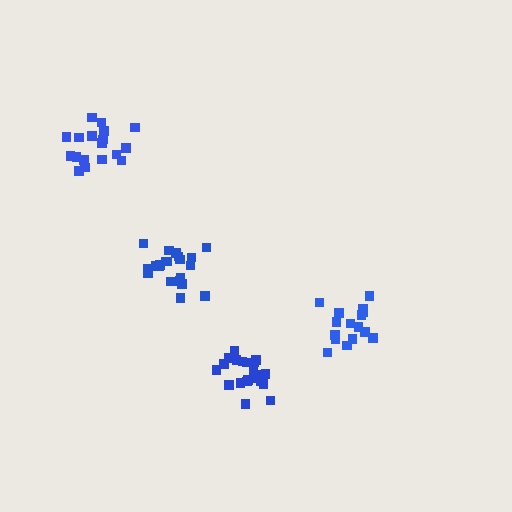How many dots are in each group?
Group 1: 16 dots, Group 2: 21 dots, Group 3: 21 dots, Group 4: 18 dots (76 total).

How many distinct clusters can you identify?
There are 4 distinct clusters.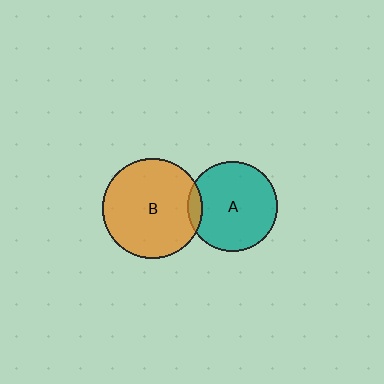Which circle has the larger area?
Circle B (orange).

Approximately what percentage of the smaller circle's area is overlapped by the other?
Approximately 10%.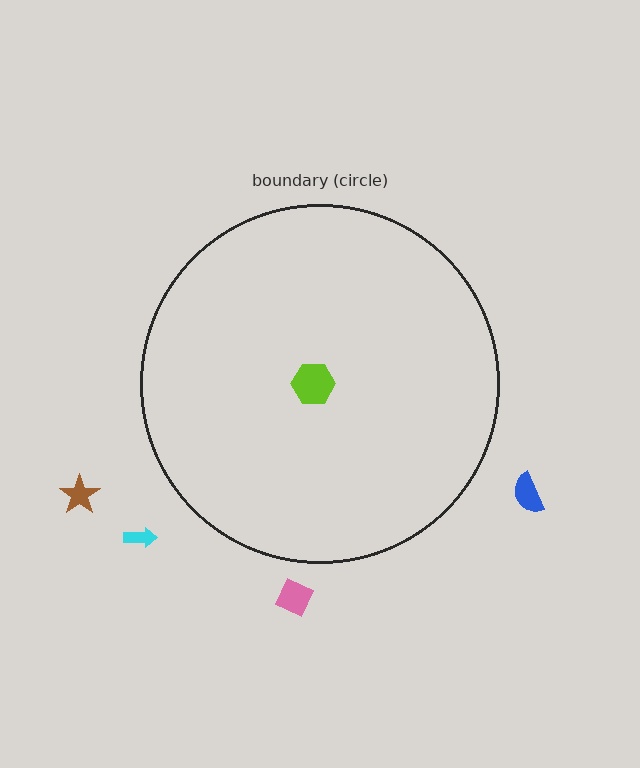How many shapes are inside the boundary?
1 inside, 4 outside.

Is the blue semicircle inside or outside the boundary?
Outside.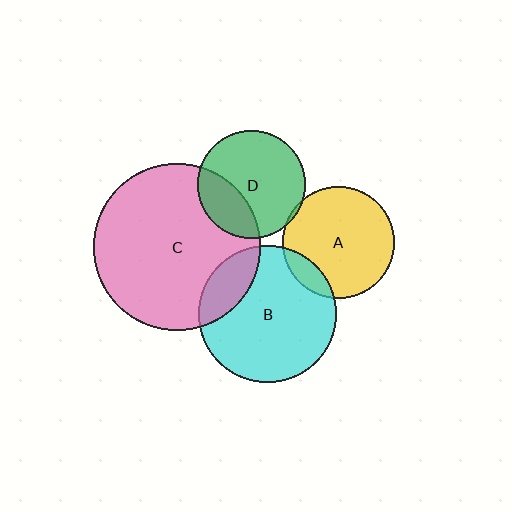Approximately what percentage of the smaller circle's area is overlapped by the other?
Approximately 5%.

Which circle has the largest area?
Circle C (pink).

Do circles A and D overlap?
Yes.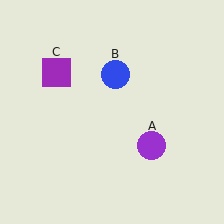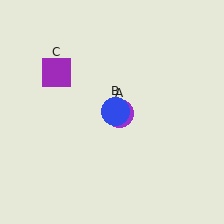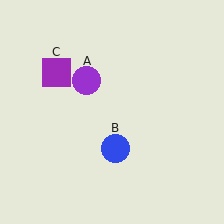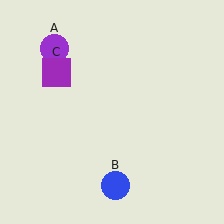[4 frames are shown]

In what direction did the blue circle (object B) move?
The blue circle (object B) moved down.